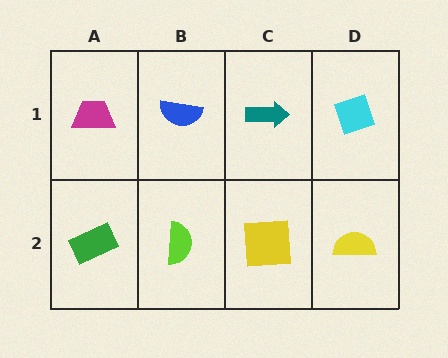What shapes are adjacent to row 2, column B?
A blue semicircle (row 1, column B), a green rectangle (row 2, column A), a yellow square (row 2, column C).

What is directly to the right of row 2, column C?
A yellow semicircle.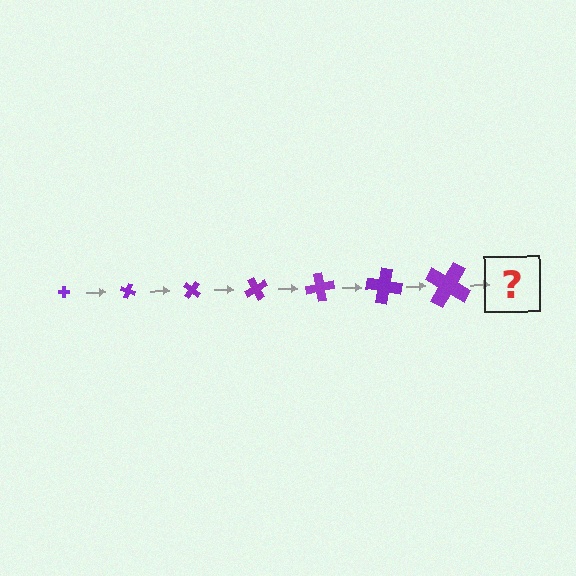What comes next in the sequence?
The next element should be a cross, larger than the previous one and rotated 140 degrees from the start.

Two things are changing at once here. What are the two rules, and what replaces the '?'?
The two rules are that the cross grows larger each step and it rotates 20 degrees each step. The '?' should be a cross, larger than the previous one and rotated 140 degrees from the start.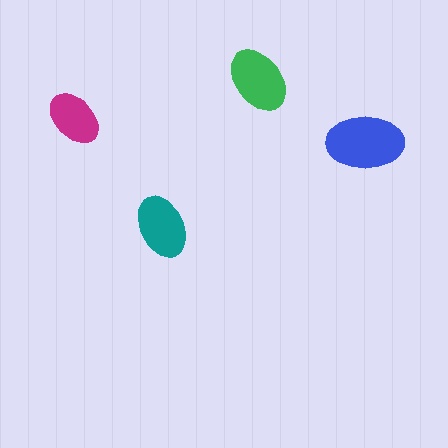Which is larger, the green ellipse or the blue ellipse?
The blue one.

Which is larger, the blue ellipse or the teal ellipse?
The blue one.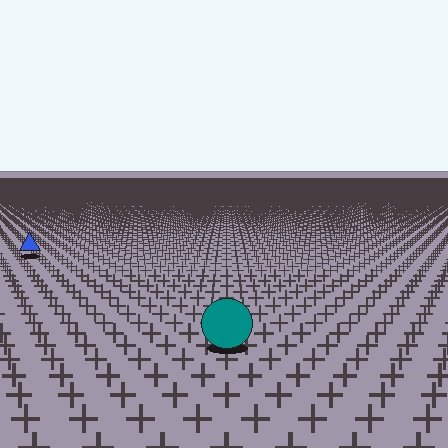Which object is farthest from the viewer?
The blue triangle is farthest from the viewer. It appears smaller and the ground texture around it is denser.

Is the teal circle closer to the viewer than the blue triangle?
Yes. The teal circle is closer — you can tell from the texture gradient: the ground texture is coarser near it.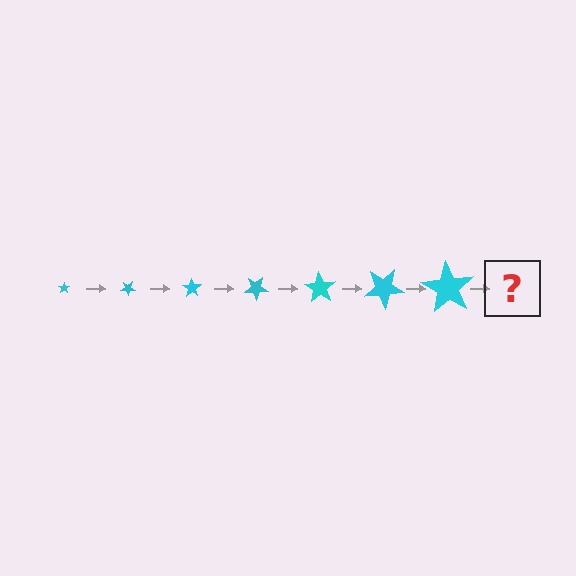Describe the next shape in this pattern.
It should be a star, larger than the previous one and rotated 245 degrees from the start.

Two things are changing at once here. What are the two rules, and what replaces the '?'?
The two rules are that the star grows larger each step and it rotates 35 degrees each step. The '?' should be a star, larger than the previous one and rotated 245 degrees from the start.